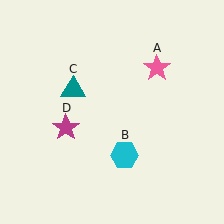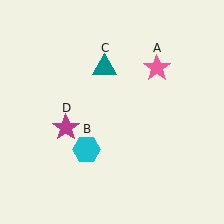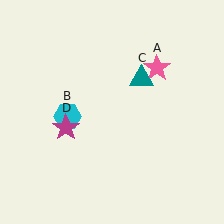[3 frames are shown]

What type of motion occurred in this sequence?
The cyan hexagon (object B), teal triangle (object C) rotated clockwise around the center of the scene.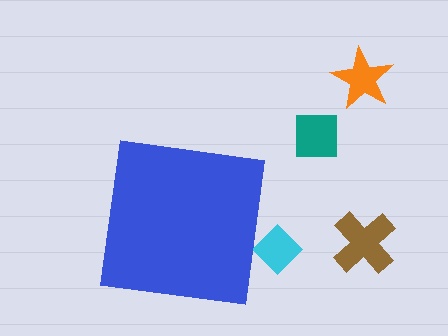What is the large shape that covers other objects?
A blue square.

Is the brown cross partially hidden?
No, the brown cross is fully visible.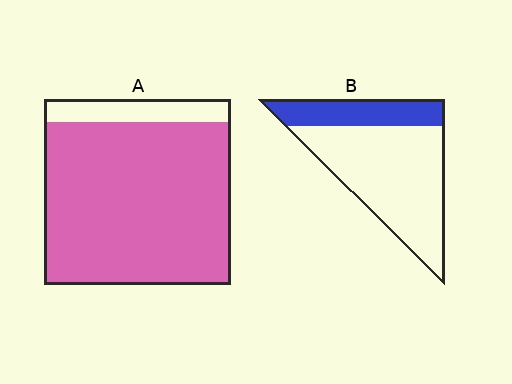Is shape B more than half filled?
No.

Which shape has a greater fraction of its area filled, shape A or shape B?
Shape A.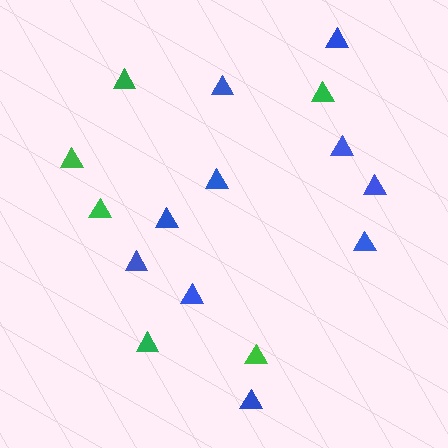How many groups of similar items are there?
There are 2 groups: one group of green triangles (6) and one group of blue triangles (10).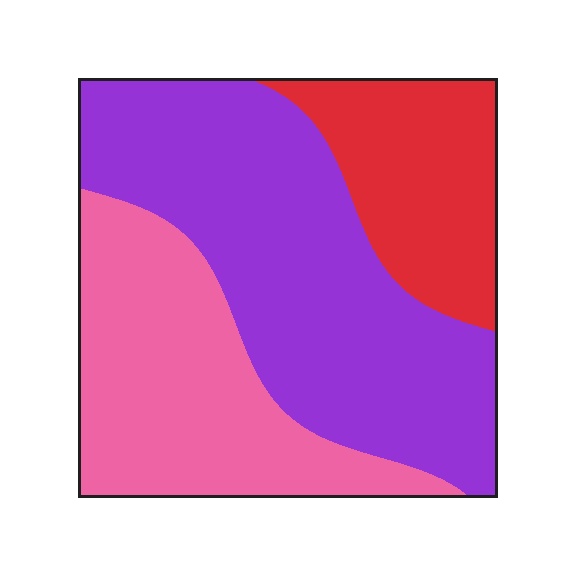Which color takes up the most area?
Purple, at roughly 50%.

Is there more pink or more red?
Pink.